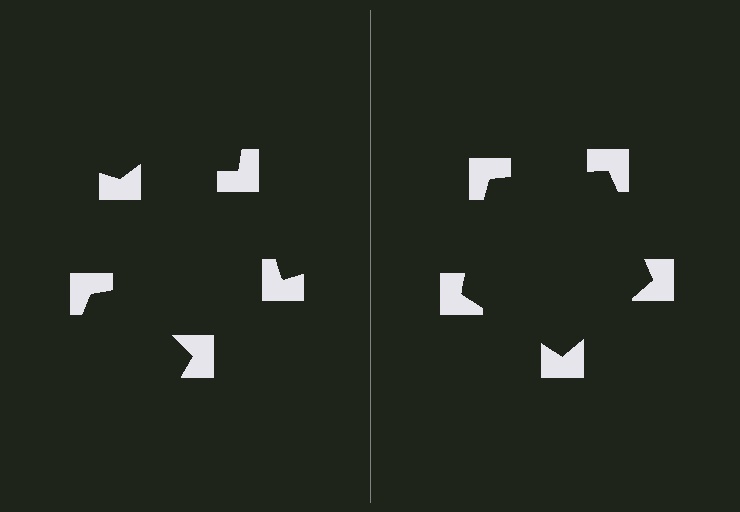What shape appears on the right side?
An illusory pentagon.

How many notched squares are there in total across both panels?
10 — 5 on each side.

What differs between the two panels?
The notched squares are positioned identically on both sides; only the wedge orientations differ. On the right they align to a pentagon; on the left they are misaligned.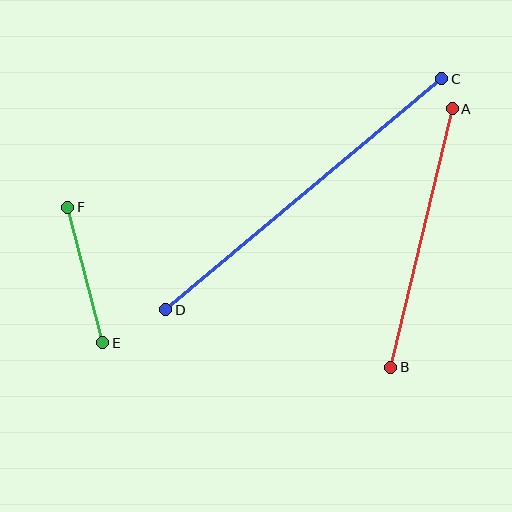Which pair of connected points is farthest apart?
Points C and D are farthest apart.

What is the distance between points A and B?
The distance is approximately 266 pixels.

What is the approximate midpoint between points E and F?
The midpoint is at approximately (85, 275) pixels.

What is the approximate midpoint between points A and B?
The midpoint is at approximately (422, 238) pixels.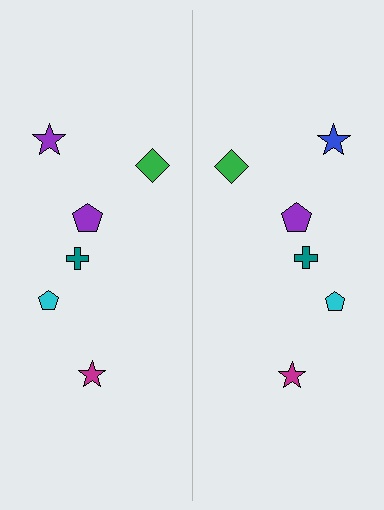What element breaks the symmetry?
The blue star on the right side breaks the symmetry — its mirror counterpart is purple.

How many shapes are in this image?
There are 12 shapes in this image.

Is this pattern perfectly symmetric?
No, the pattern is not perfectly symmetric. The blue star on the right side breaks the symmetry — its mirror counterpart is purple.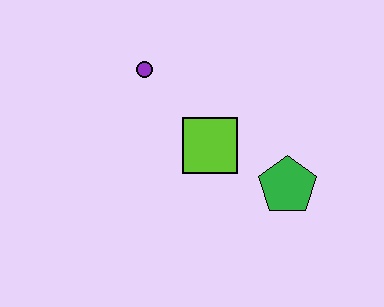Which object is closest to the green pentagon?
The lime square is closest to the green pentagon.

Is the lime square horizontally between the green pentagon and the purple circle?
Yes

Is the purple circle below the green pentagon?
No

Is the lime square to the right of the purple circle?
Yes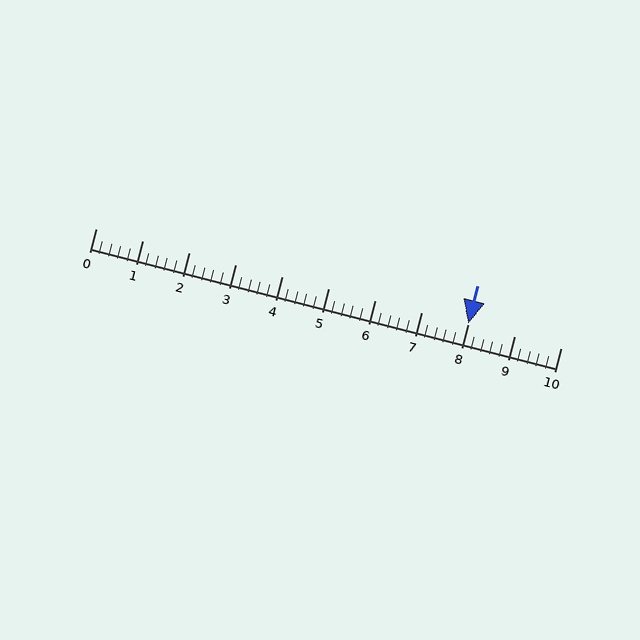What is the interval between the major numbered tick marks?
The major tick marks are spaced 1 units apart.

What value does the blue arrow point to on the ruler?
The blue arrow points to approximately 8.0.